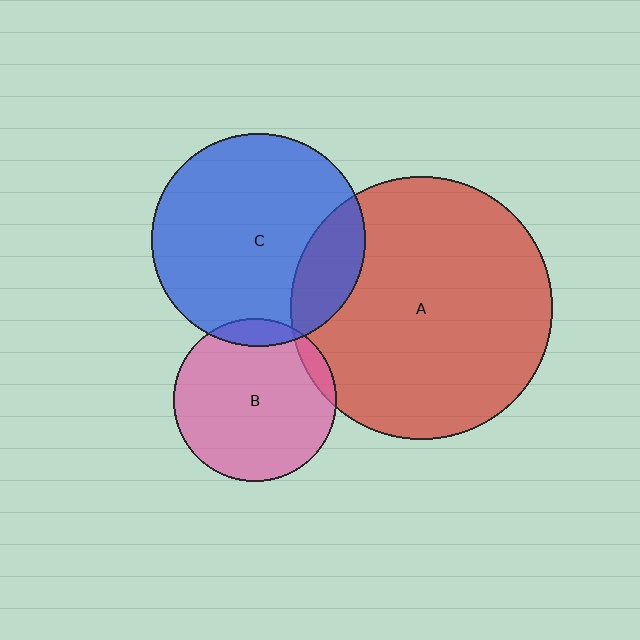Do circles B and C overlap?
Yes.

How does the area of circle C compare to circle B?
Approximately 1.7 times.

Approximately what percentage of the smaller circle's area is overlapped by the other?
Approximately 10%.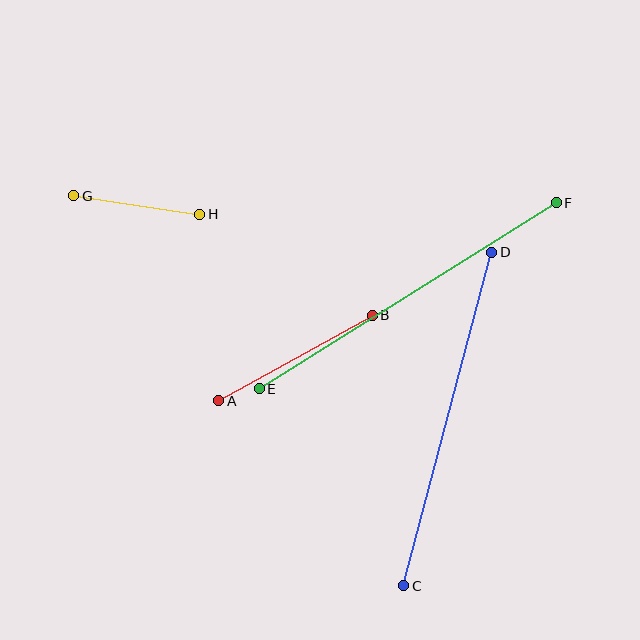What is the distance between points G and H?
The distance is approximately 127 pixels.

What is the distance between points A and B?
The distance is approximately 176 pixels.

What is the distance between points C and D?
The distance is approximately 345 pixels.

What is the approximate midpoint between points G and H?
The midpoint is at approximately (137, 205) pixels.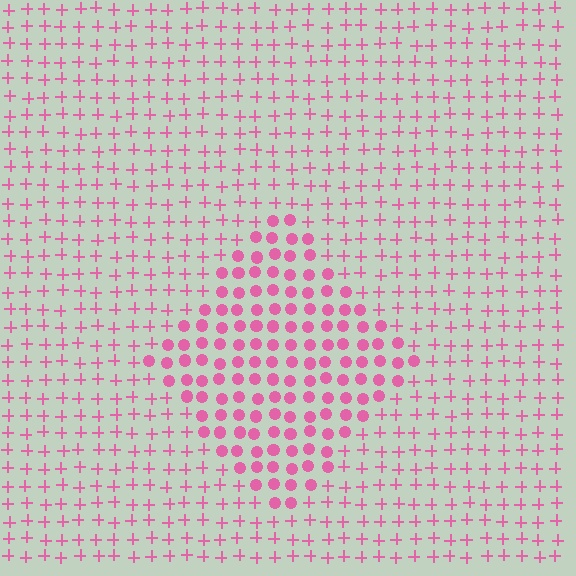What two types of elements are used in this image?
The image uses circles inside the diamond region and plus signs outside it.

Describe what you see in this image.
The image is filled with small pink elements arranged in a uniform grid. A diamond-shaped region contains circles, while the surrounding area contains plus signs. The boundary is defined purely by the change in element shape.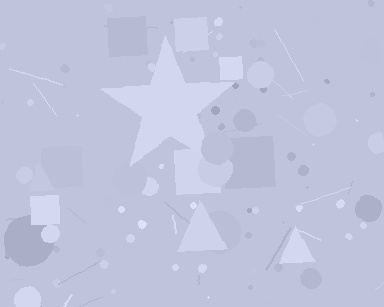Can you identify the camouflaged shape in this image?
The camouflaged shape is a star.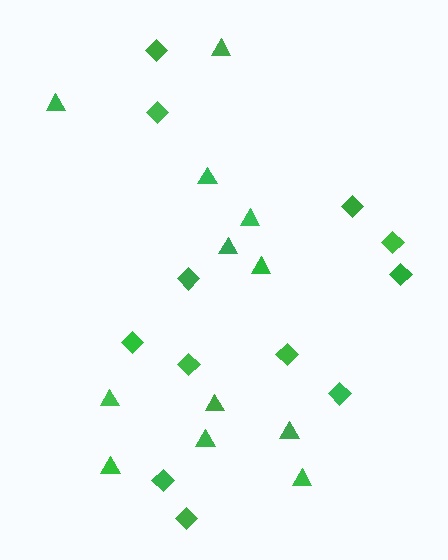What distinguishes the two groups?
There are 2 groups: one group of triangles (12) and one group of diamonds (12).